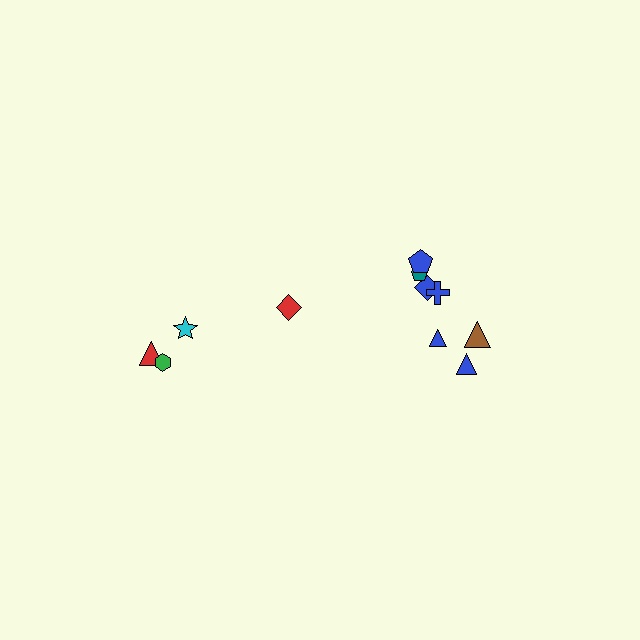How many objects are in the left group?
There are 4 objects.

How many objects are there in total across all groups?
There are 11 objects.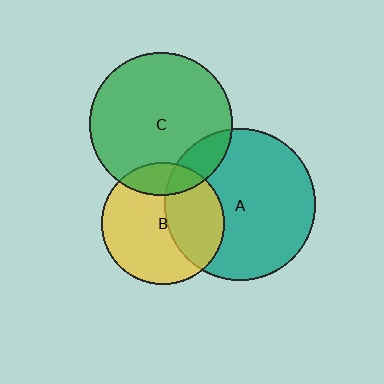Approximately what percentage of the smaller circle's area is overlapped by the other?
Approximately 40%.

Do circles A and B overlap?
Yes.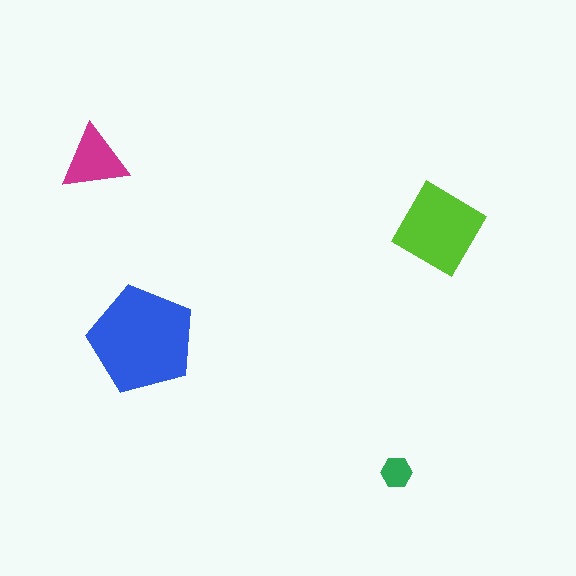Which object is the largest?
The blue pentagon.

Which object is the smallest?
The green hexagon.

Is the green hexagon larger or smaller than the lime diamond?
Smaller.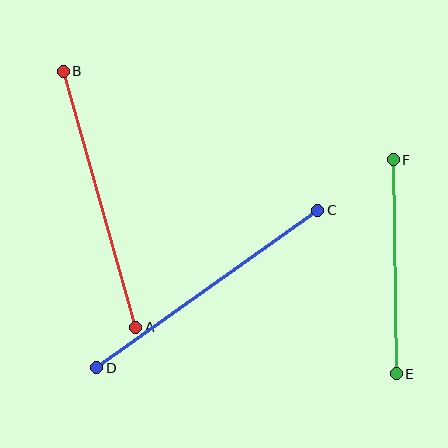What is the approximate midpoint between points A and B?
The midpoint is at approximately (99, 199) pixels.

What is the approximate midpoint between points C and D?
The midpoint is at approximately (207, 289) pixels.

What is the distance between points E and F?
The distance is approximately 214 pixels.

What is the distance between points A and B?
The distance is approximately 266 pixels.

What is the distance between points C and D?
The distance is approximately 272 pixels.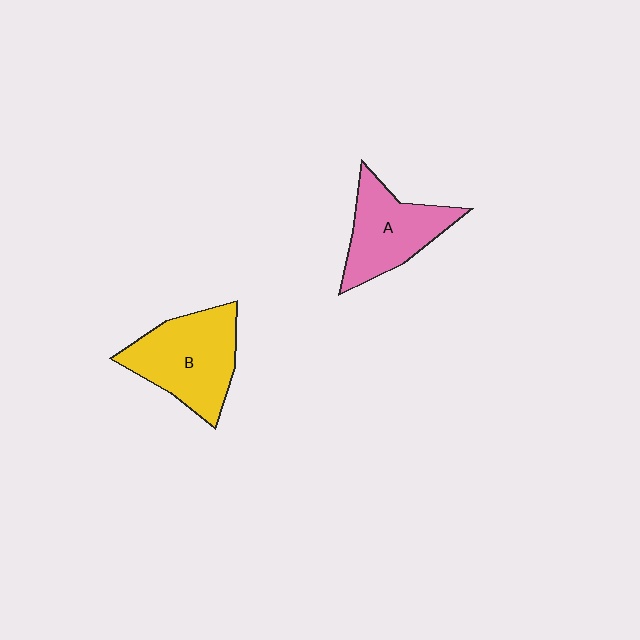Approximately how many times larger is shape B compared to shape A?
Approximately 1.2 times.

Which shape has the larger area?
Shape B (yellow).